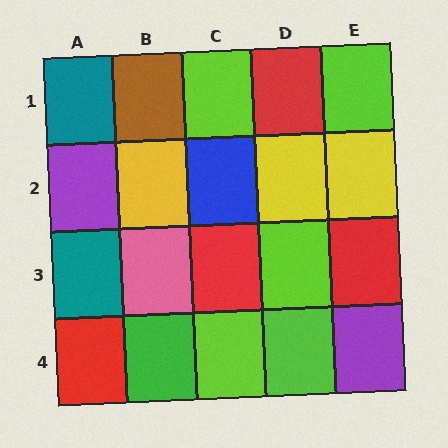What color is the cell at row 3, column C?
Red.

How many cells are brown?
1 cell is brown.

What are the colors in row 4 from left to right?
Red, green, lime, lime, purple.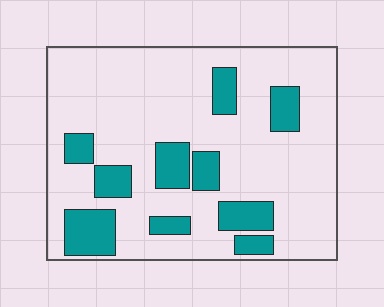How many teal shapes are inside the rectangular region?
10.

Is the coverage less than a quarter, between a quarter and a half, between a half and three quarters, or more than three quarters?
Less than a quarter.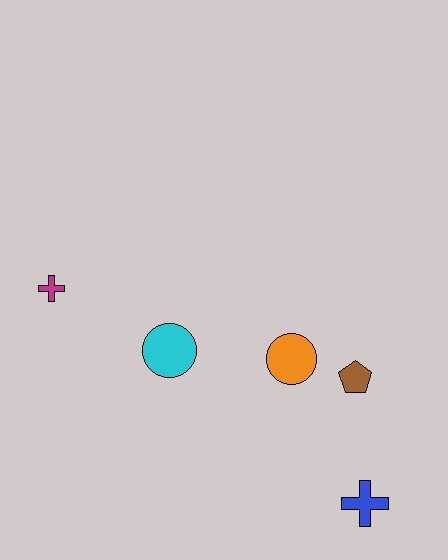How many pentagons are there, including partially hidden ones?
There is 1 pentagon.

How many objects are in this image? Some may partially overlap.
There are 5 objects.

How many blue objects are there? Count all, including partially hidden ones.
There is 1 blue object.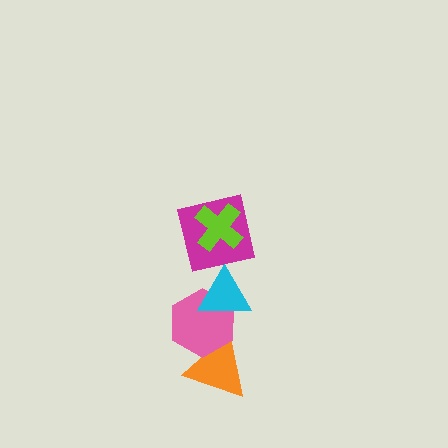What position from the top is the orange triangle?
The orange triangle is 5th from the top.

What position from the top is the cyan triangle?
The cyan triangle is 3rd from the top.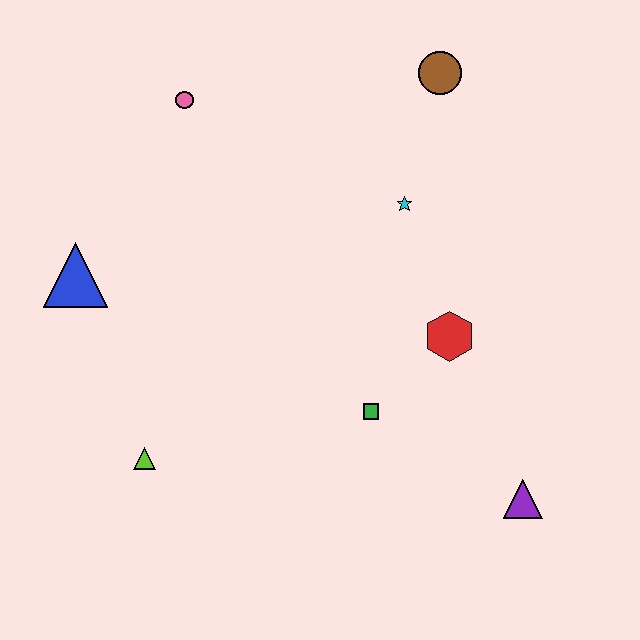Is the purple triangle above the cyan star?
No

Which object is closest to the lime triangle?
The blue triangle is closest to the lime triangle.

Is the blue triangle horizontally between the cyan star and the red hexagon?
No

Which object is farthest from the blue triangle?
The purple triangle is farthest from the blue triangle.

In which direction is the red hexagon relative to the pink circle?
The red hexagon is to the right of the pink circle.